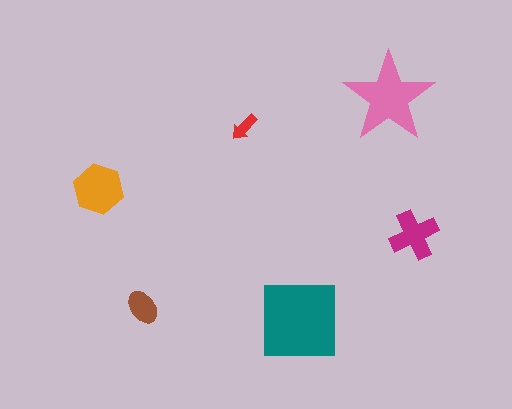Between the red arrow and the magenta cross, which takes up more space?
The magenta cross.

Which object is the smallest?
The red arrow.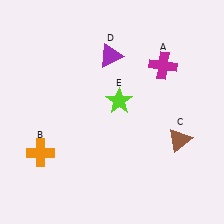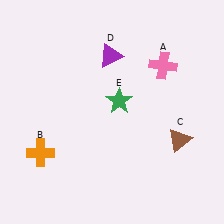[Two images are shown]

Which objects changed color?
A changed from magenta to pink. E changed from lime to green.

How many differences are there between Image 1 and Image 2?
There are 2 differences between the two images.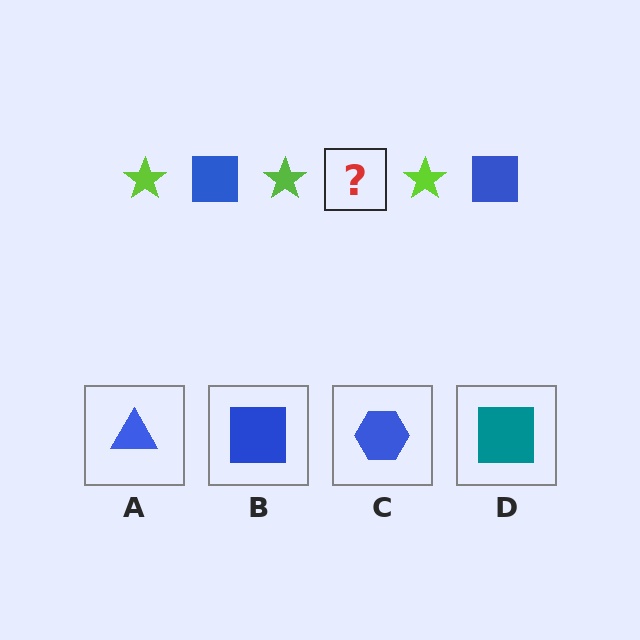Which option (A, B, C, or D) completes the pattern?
B.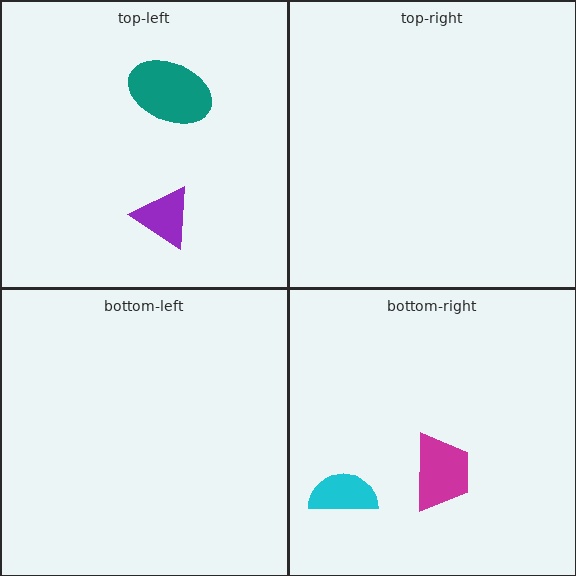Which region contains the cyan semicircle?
The bottom-right region.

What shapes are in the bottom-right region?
The magenta trapezoid, the cyan semicircle.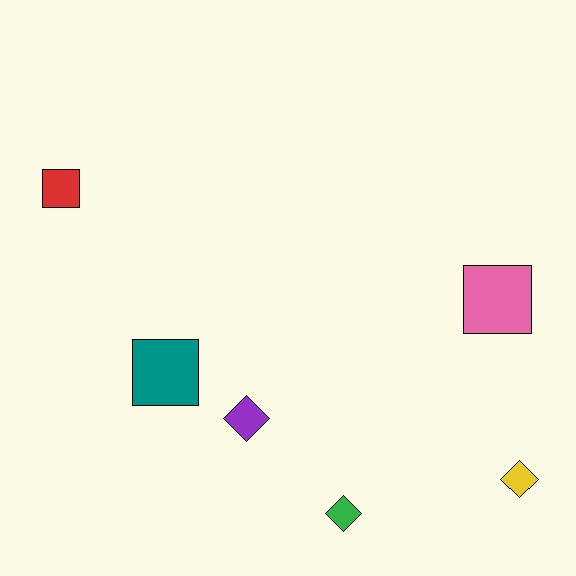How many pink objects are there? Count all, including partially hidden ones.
There is 1 pink object.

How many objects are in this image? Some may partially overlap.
There are 6 objects.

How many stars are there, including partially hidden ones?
There are no stars.